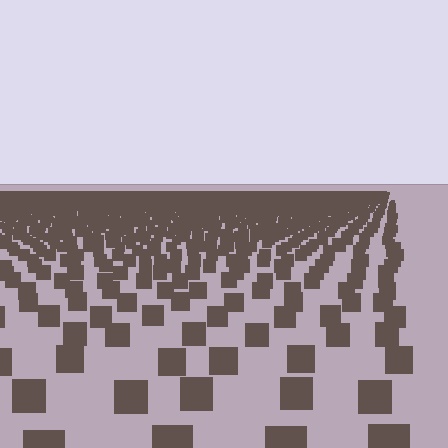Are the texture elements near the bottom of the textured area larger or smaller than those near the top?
Larger. Near the bottom, elements are closer to the viewer and appear at a bigger on-screen size.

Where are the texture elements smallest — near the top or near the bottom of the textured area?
Near the top.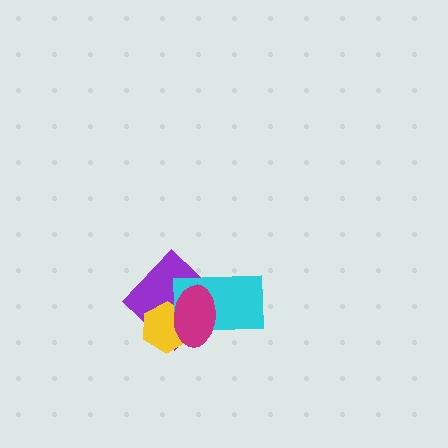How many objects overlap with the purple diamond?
3 objects overlap with the purple diamond.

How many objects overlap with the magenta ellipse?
3 objects overlap with the magenta ellipse.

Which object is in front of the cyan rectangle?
The magenta ellipse is in front of the cyan rectangle.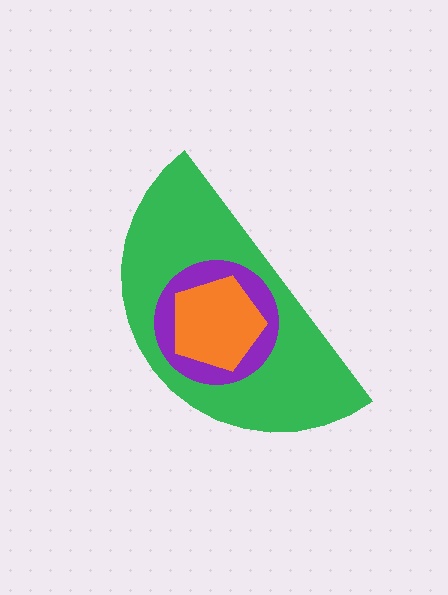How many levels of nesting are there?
3.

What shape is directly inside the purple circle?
The orange pentagon.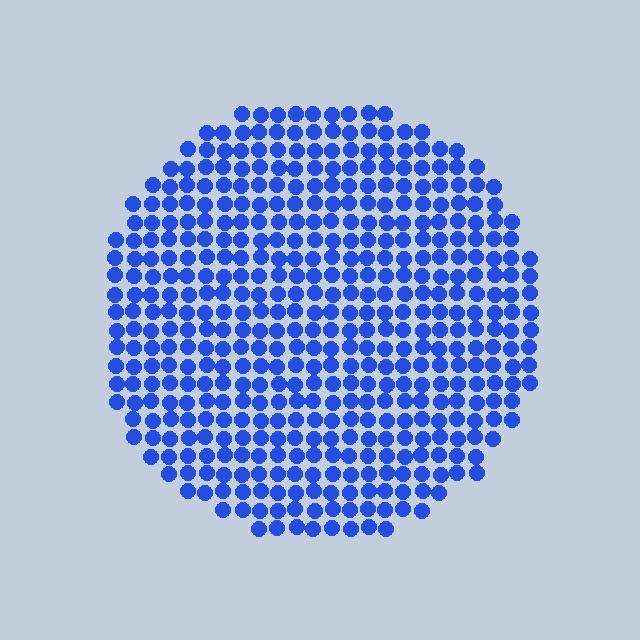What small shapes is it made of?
It is made of small circles.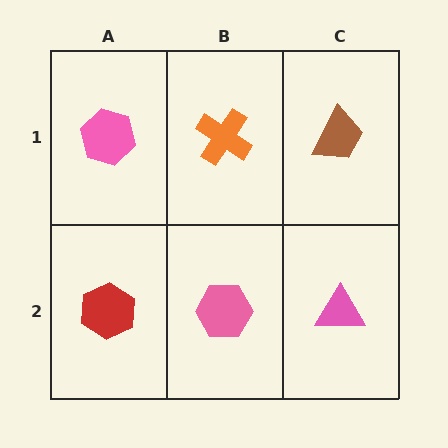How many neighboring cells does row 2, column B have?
3.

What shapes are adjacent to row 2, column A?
A pink hexagon (row 1, column A), a pink hexagon (row 2, column B).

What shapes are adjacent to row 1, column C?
A pink triangle (row 2, column C), an orange cross (row 1, column B).